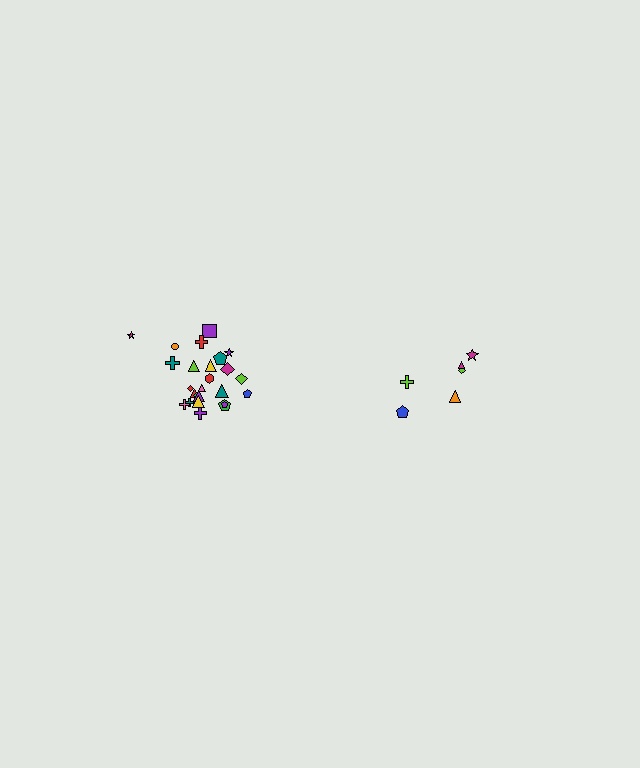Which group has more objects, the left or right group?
The left group.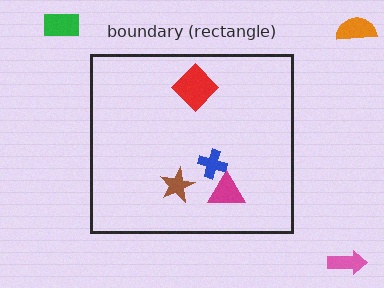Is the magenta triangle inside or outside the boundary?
Inside.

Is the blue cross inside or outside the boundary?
Inside.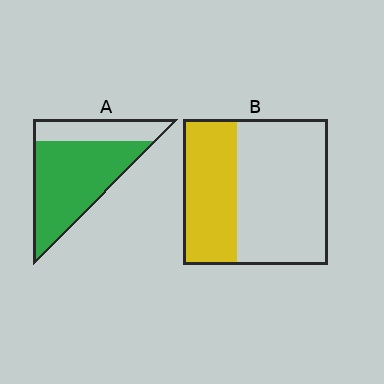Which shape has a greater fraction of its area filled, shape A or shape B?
Shape A.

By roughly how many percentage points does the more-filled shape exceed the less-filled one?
By roughly 35 percentage points (A over B).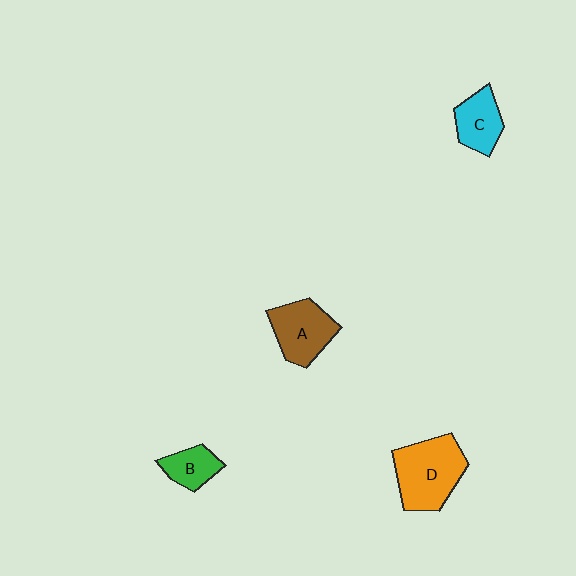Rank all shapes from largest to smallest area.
From largest to smallest: D (orange), A (brown), C (cyan), B (green).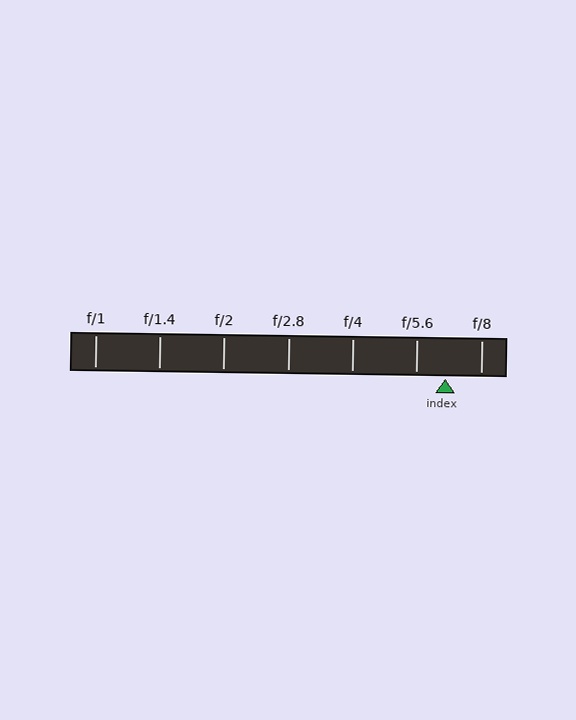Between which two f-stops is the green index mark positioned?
The index mark is between f/5.6 and f/8.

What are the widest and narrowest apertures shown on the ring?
The widest aperture shown is f/1 and the narrowest is f/8.